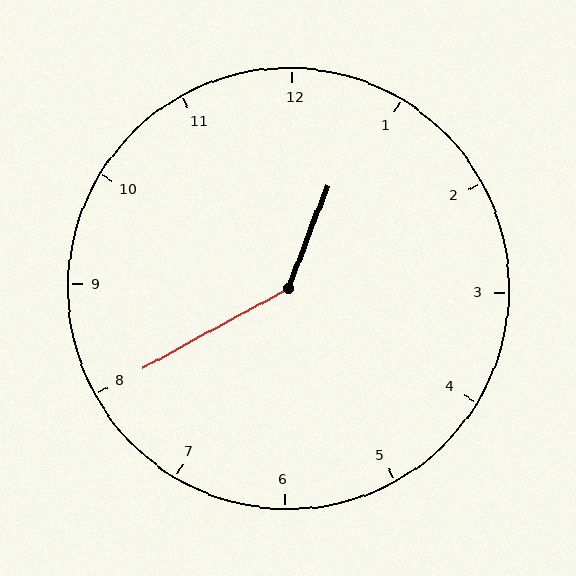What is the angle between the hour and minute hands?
Approximately 140 degrees.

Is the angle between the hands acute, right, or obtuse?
It is obtuse.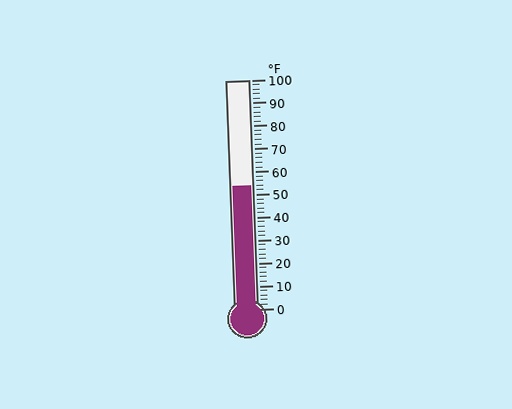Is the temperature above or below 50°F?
The temperature is above 50°F.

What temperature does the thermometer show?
The thermometer shows approximately 54°F.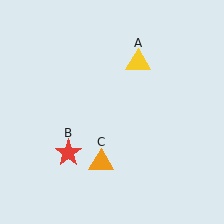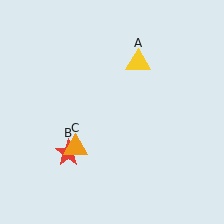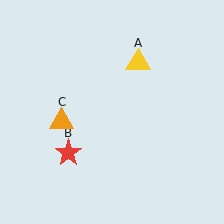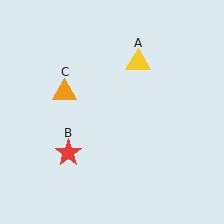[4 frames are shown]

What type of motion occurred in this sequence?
The orange triangle (object C) rotated clockwise around the center of the scene.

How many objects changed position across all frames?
1 object changed position: orange triangle (object C).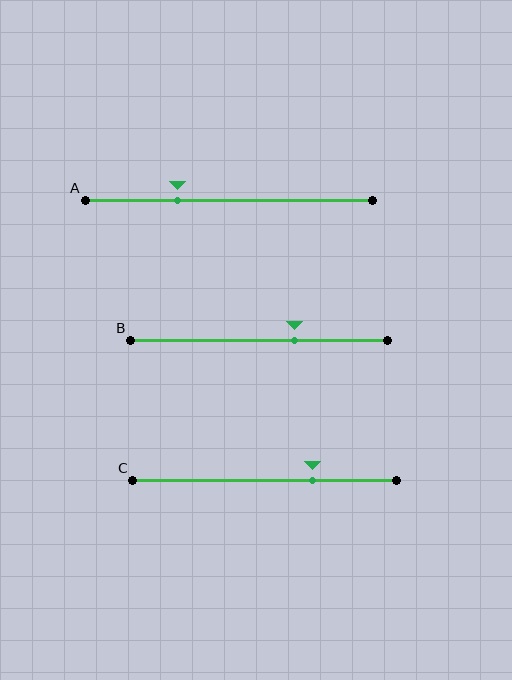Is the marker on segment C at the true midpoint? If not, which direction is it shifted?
No, the marker on segment C is shifted to the right by about 18% of the segment length.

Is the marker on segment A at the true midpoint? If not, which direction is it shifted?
No, the marker on segment A is shifted to the left by about 18% of the segment length.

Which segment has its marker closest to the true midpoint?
Segment B has its marker closest to the true midpoint.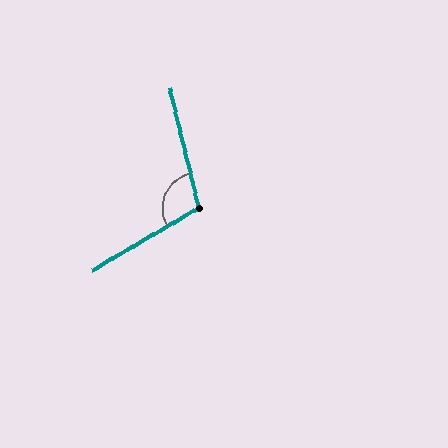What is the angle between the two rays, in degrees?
Approximately 107 degrees.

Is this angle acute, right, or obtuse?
It is obtuse.